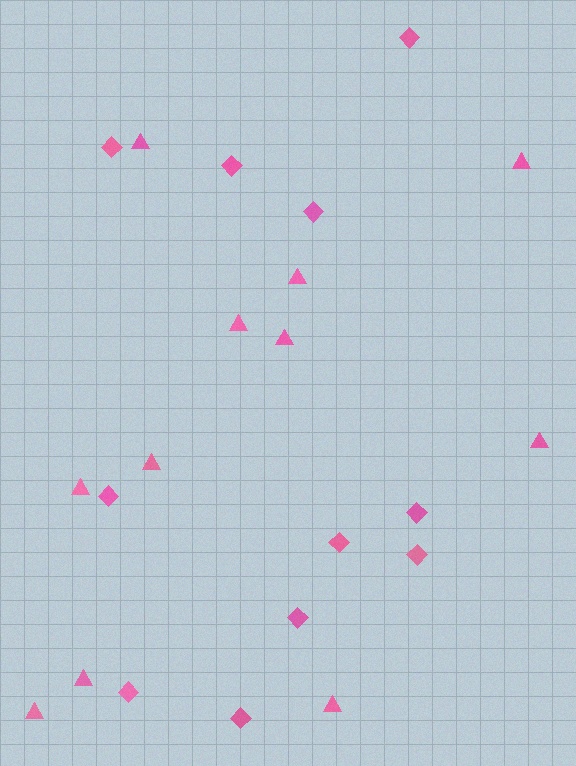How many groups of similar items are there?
There are 2 groups: one group of triangles (11) and one group of diamonds (11).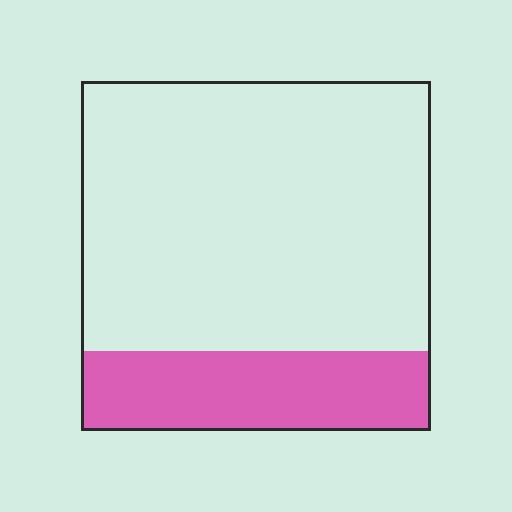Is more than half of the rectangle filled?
No.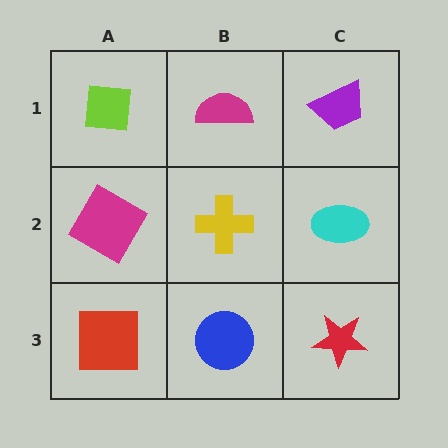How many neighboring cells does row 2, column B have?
4.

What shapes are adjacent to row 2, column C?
A purple trapezoid (row 1, column C), a red star (row 3, column C), a yellow cross (row 2, column B).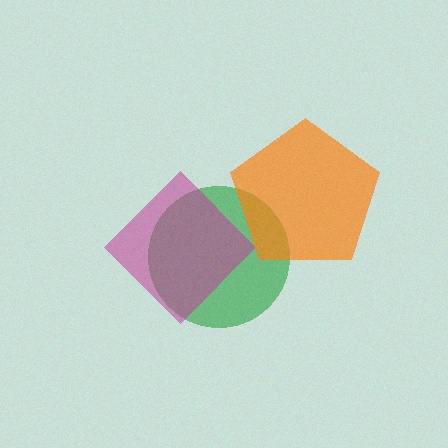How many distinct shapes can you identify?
There are 3 distinct shapes: a green circle, a magenta diamond, an orange pentagon.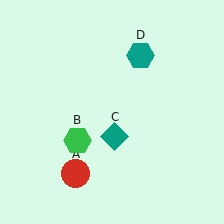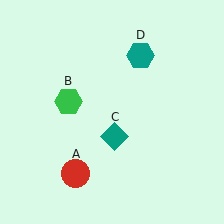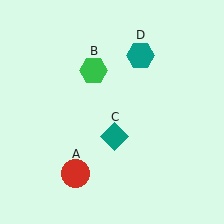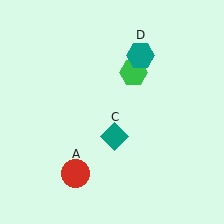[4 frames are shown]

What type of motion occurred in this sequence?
The green hexagon (object B) rotated clockwise around the center of the scene.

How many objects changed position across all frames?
1 object changed position: green hexagon (object B).